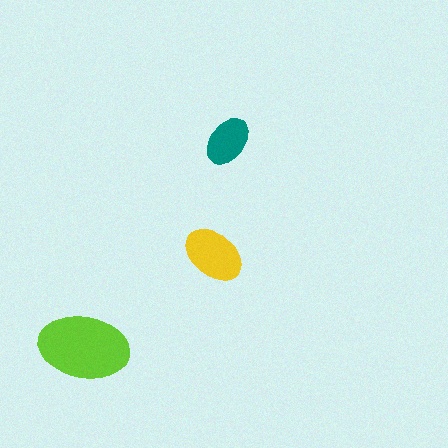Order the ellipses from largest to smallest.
the lime one, the yellow one, the teal one.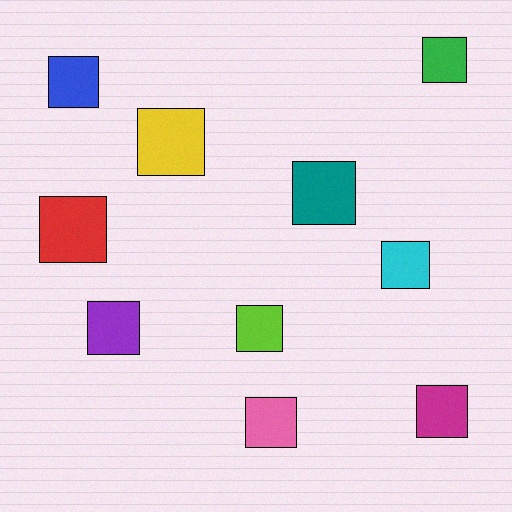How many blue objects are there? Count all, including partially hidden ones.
There is 1 blue object.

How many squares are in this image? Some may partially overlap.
There are 10 squares.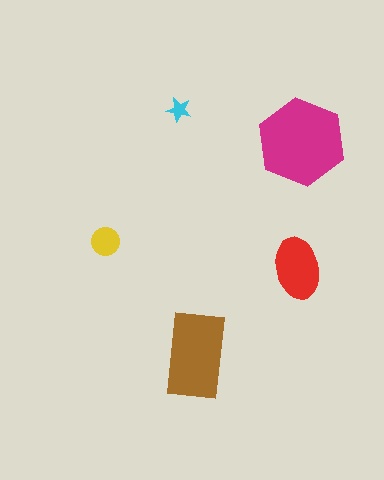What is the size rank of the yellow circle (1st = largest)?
4th.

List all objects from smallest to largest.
The cyan star, the yellow circle, the red ellipse, the brown rectangle, the magenta hexagon.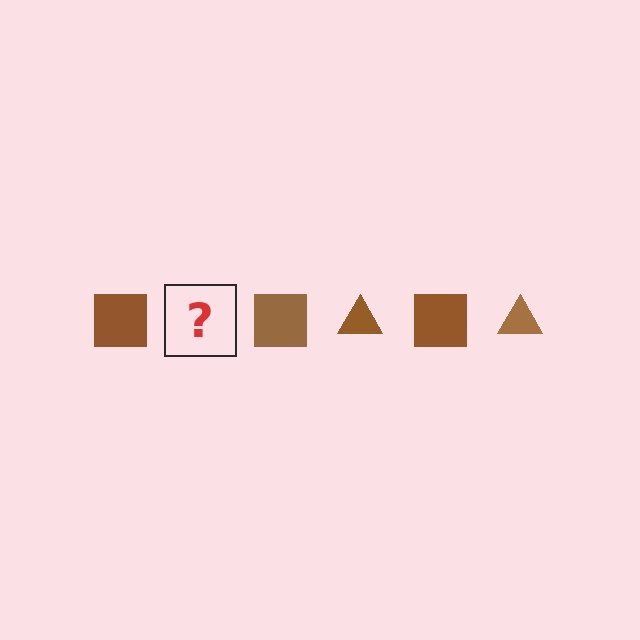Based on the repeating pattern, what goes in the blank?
The blank should be a brown triangle.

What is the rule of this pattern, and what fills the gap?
The rule is that the pattern cycles through square, triangle shapes in brown. The gap should be filled with a brown triangle.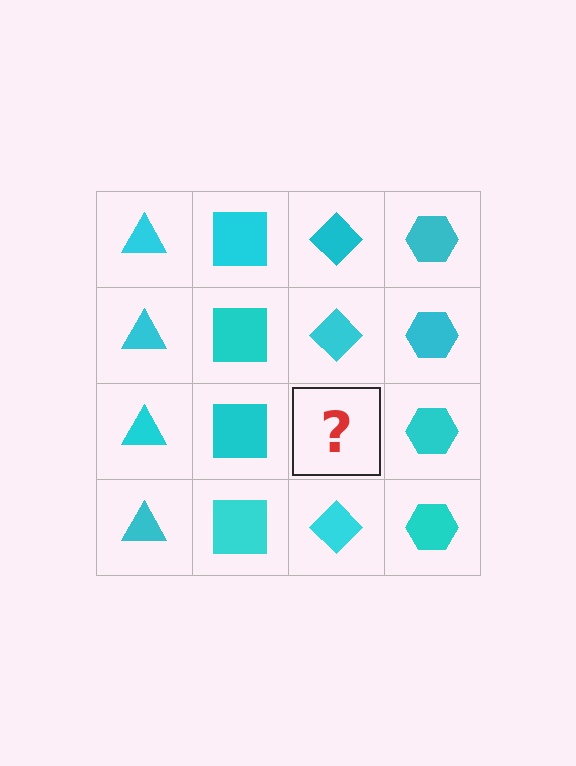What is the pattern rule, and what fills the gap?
The rule is that each column has a consistent shape. The gap should be filled with a cyan diamond.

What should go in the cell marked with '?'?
The missing cell should contain a cyan diamond.